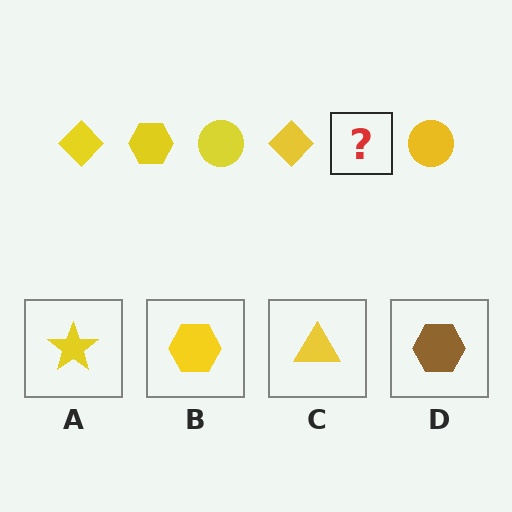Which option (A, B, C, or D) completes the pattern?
B.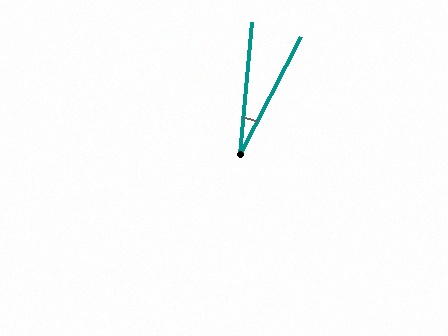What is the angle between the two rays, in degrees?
Approximately 22 degrees.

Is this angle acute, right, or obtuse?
It is acute.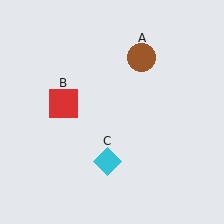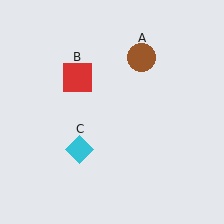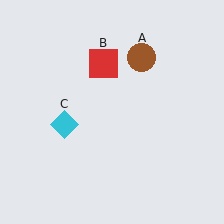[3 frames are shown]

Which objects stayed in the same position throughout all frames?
Brown circle (object A) remained stationary.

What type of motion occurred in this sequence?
The red square (object B), cyan diamond (object C) rotated clockwise around the center of the scene.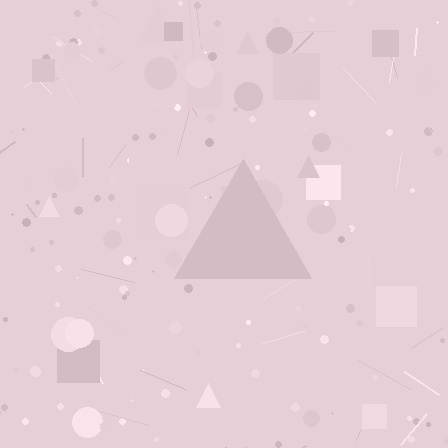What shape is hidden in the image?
A triangle is hidden in the image.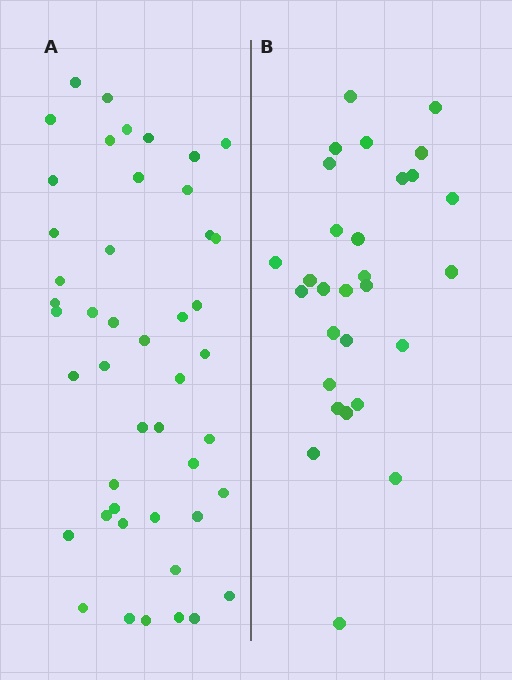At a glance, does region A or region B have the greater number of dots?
Region A (the left region) has more dots.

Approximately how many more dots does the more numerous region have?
Region A has approximately 15 more dots than region B.